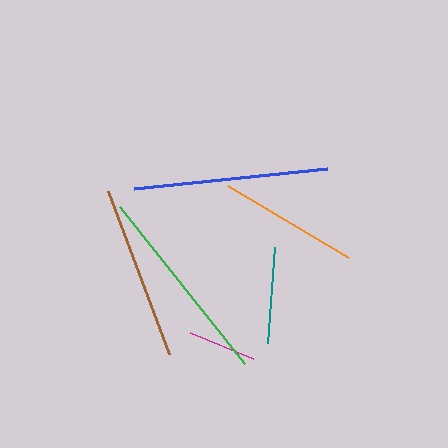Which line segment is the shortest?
The magenta line is the shortest at approximately 68 pixels.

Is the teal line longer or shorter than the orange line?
The orange line is longer than the teal line.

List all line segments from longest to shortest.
From longest to shortest: green, blue, brown, orange, teal, magenta.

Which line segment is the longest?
The green line is the longest at approximately 201 pixels.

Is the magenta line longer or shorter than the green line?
The green line is longer than the magenta line.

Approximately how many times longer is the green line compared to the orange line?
The green line is approximately 1.4 times the length of the orange line.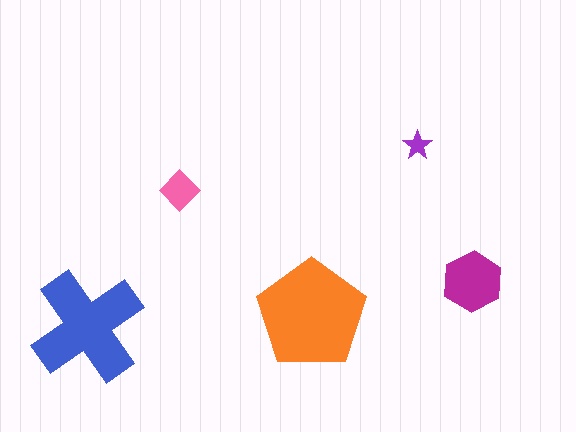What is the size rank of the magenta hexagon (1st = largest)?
3rd.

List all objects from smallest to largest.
The purple star, the pink diamond, the magenta hexagon, the blue cross, the orange pentagon.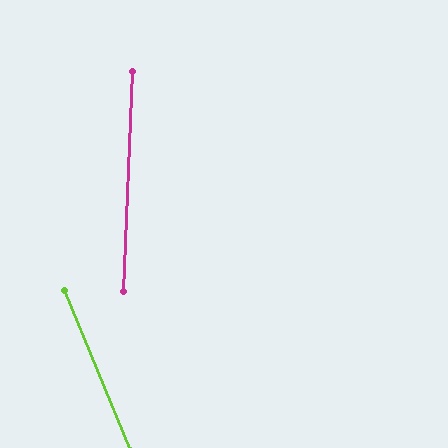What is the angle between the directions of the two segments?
Approximately 25 degrees.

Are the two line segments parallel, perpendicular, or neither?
Neither parallel nor perpendicular — they differ by about 25°.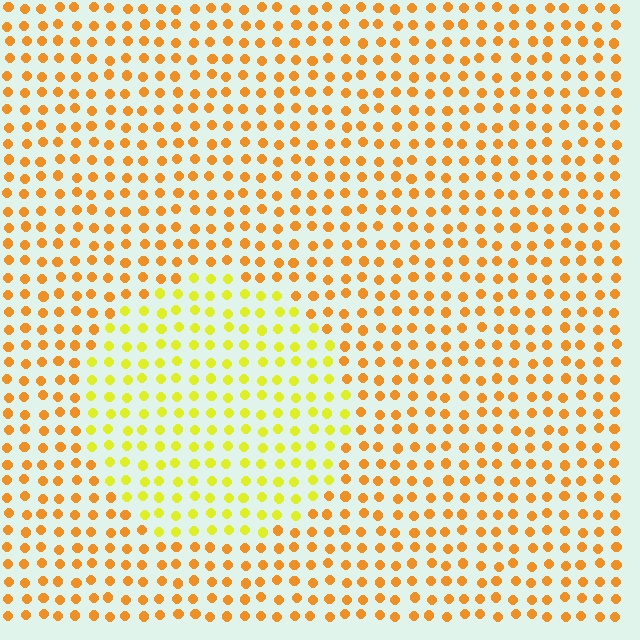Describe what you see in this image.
The image is filled with small orange elements in a uniform arrangement. A circle-shaped region is visible where the elements are tinted to a slightly different hue, forming a subtle color boundary.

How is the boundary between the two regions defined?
The boundary is defined purely by a slight shift in hue (about 33 degrees). Spacing, size, and orientation are identical on both sides.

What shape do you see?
I see a circle.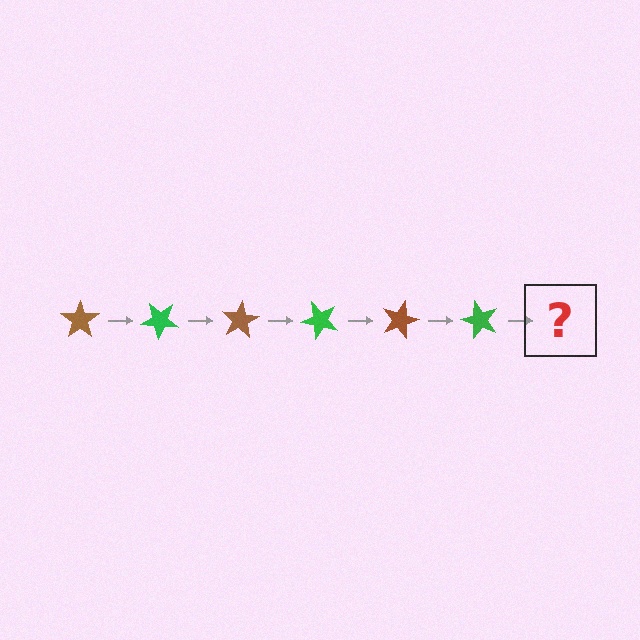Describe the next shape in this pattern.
It should be a brown star, rotated 240 degrees from the start.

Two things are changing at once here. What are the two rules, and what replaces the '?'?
The two rules are that it rotates 40 degrees each step and the color cycles through brown and green. The '?' should be a brown star, rotated 240 degrees from the start.